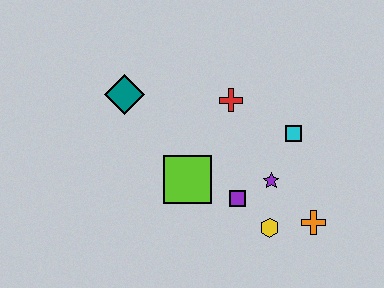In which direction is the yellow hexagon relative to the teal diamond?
The yellow hexagon is to the right of the teal diamond.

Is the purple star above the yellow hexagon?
Yes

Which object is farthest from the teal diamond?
The orange cross is farthest from the teal diamond.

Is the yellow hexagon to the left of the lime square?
No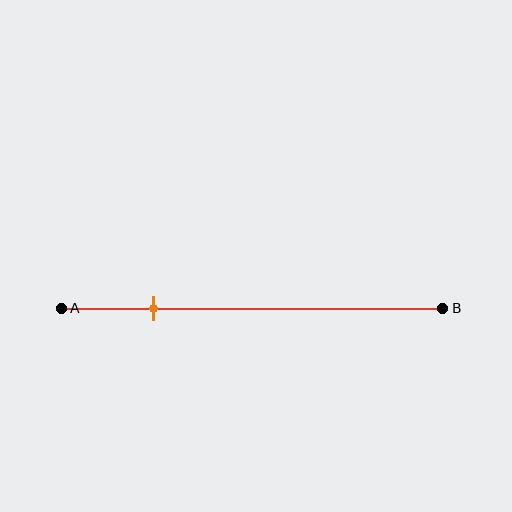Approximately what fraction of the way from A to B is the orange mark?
The orange mark is approximately 25% of the way from A to B.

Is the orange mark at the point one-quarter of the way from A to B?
Yes, the mark is approximately at the one-quarter point.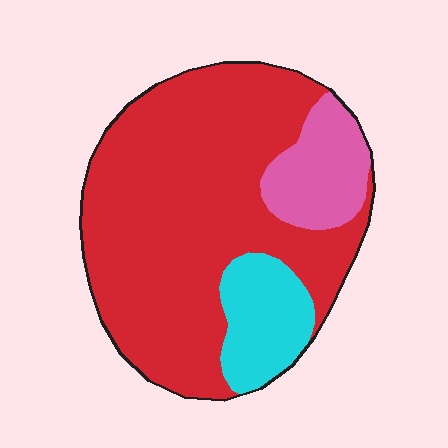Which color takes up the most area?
Red, at roughly 75%.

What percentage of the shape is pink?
Pink covers about 15% of the shape.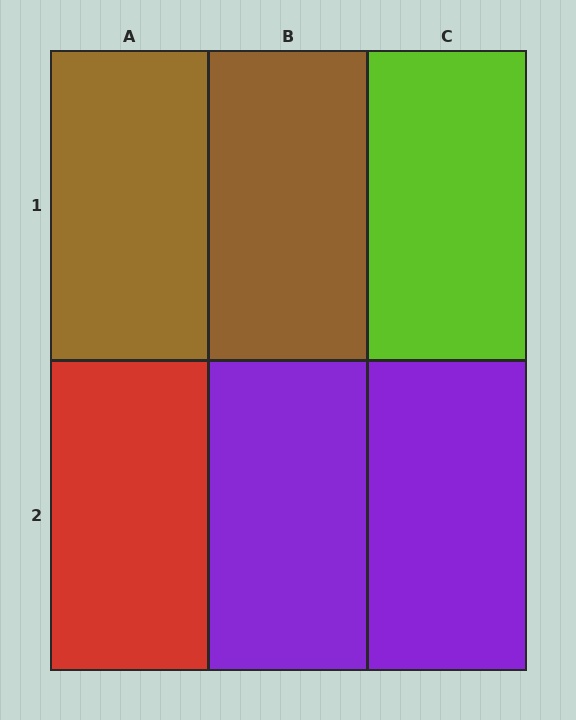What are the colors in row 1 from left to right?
Brown, brown, lime.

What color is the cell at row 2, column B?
Purple.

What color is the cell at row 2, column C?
Purple.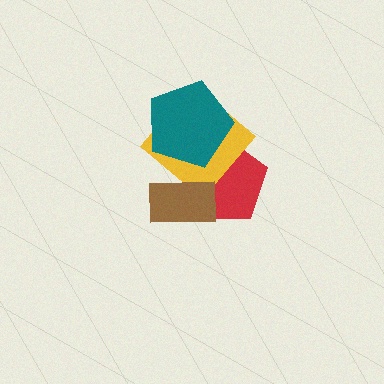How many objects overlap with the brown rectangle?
2 objects overlap with the brown rectangle.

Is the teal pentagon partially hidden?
No, no other shape covers it.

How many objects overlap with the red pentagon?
3 objects overlap with the red pentagon.